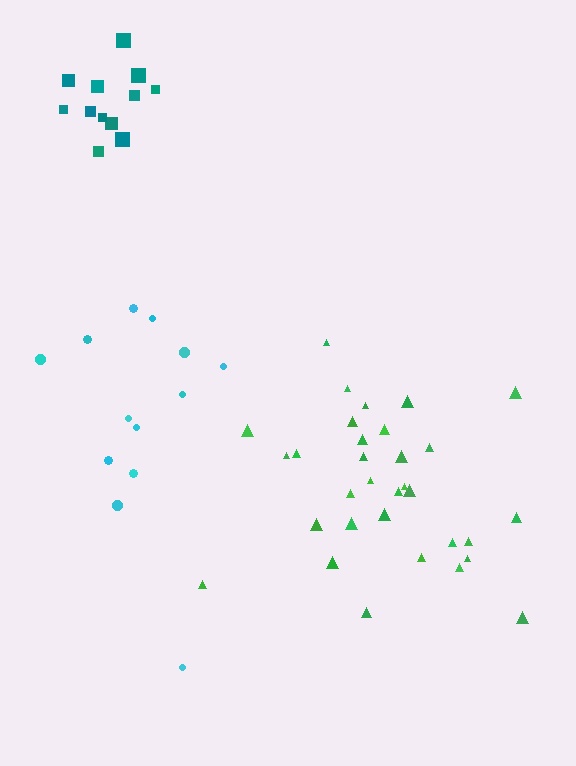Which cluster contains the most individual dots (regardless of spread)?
Green (32).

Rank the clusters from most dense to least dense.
teal, green, cyan.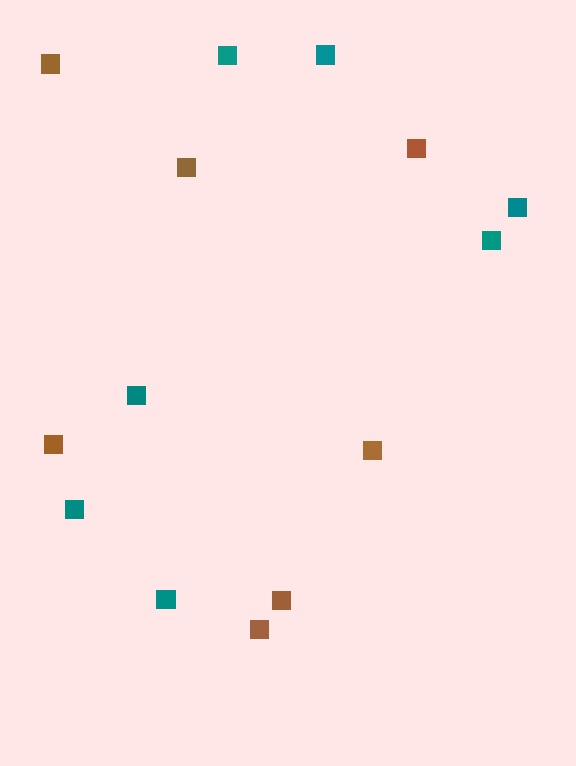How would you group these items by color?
There are 2 groups: one group of teal squares (7) and one group of brown squares (7).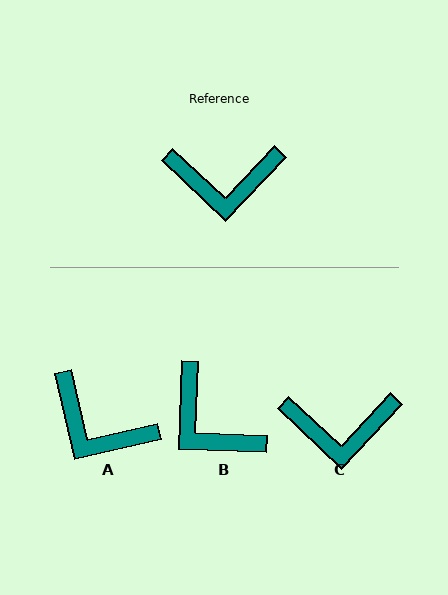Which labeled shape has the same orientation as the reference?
C.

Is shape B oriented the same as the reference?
No, it is off by about 49 degrees.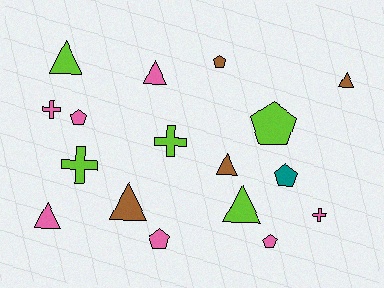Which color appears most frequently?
Pink, with 7 objects.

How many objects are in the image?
There are 17 objects.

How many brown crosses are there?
There are no brown crosses.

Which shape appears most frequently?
Triangle, with 7 objects.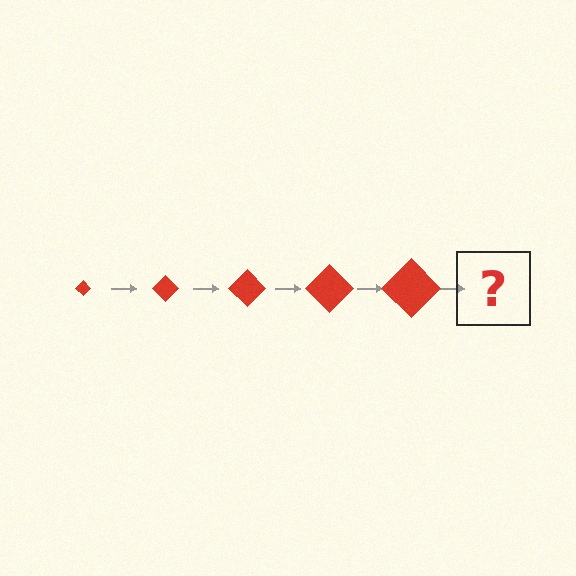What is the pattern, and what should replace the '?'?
The pattern is that the diamond gets progressively larger each step. The '?' should be a red diamond, larger than the previous one.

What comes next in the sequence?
The next element should be a red diamond, larger than the previous one.